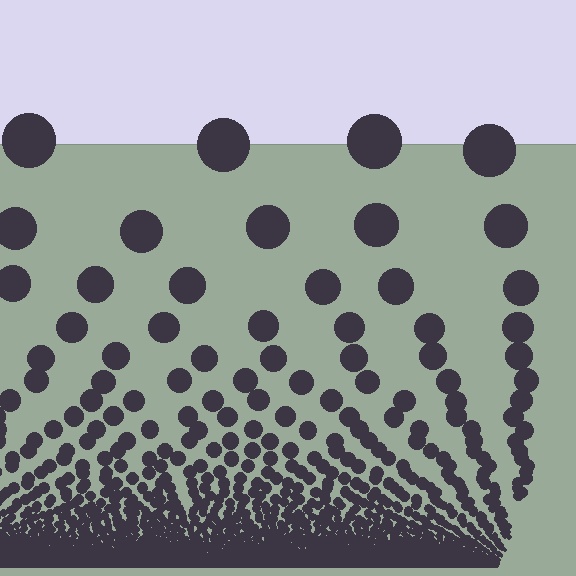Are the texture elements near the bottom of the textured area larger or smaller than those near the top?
Smaller. The gradient is inverted — elements near the bottom are smaller and denser.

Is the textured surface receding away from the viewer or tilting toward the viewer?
The surface appears to tilt toward the viewer. Texture elements get larger and sparser toward the top.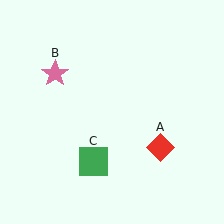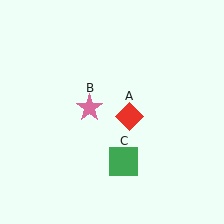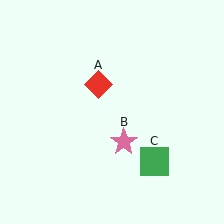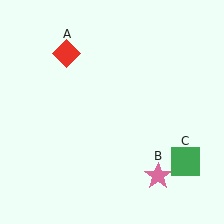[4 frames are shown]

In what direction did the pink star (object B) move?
The pink star (object B) moved down and to the right.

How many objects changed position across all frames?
3 objects changed position: red diamond (object A), pink star (object B), green square (object C).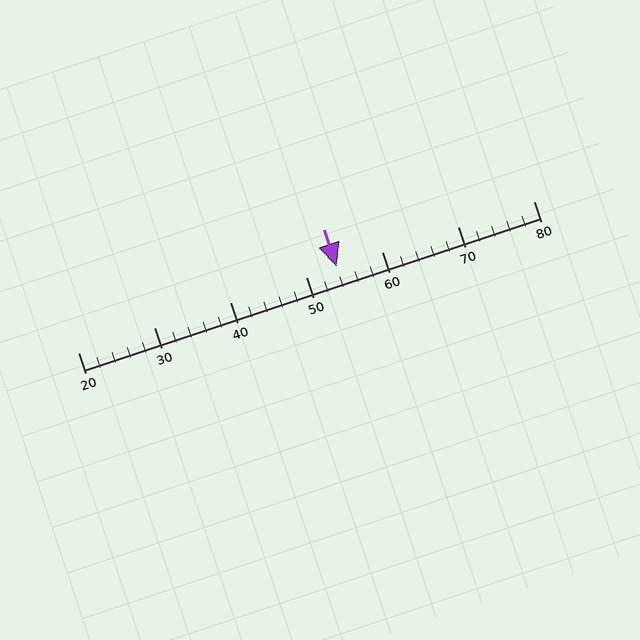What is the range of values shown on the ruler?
The ruler shows values from 20 to 80.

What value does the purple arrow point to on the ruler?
The purple arrow points to approximately 54.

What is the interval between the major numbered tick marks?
The major tick marks are spaced 10 units apart.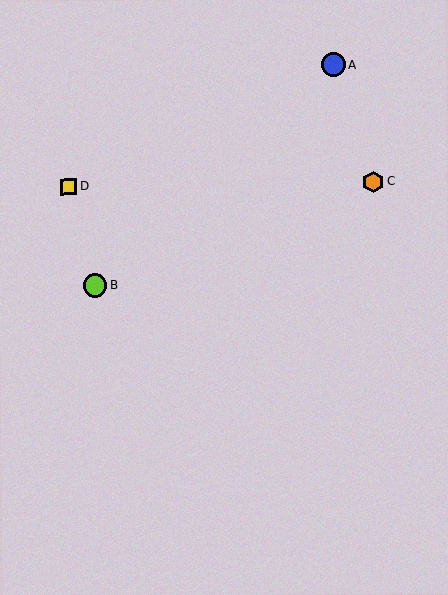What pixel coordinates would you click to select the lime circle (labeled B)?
Click at (95, 286) to select the lime circle B.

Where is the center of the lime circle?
The center of the lime circle is at (95, 286).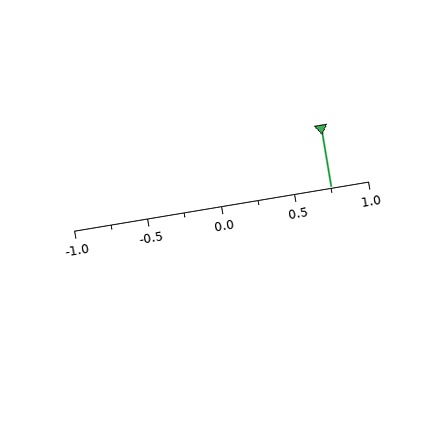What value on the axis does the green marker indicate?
The marker indicates approximately 0.75.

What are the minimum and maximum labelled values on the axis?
The axis runs from -1.0 to 1.0.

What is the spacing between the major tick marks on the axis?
The major ticks are spaced 0.5 apart.